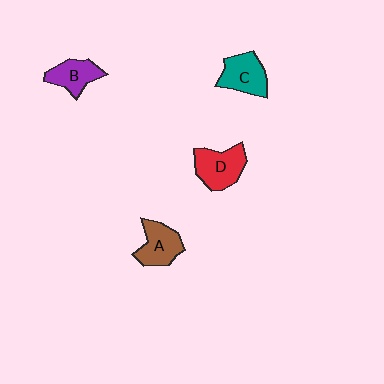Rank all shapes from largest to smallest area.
From largest to smallest: D (red), C (teal), A (brown), B (purple).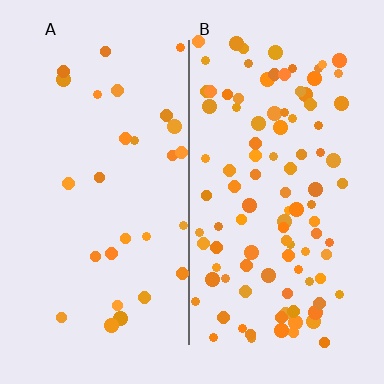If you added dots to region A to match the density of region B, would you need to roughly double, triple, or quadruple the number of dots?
Approximately quadruple.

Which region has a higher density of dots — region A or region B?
B (the right).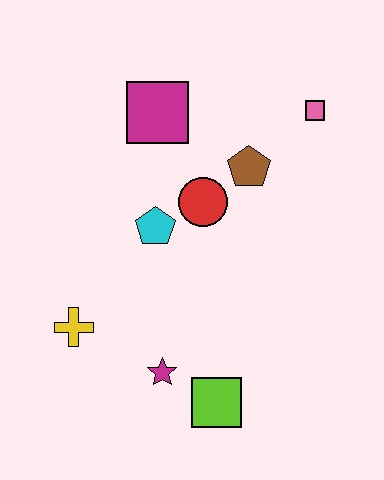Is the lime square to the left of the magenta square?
No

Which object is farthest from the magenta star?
The pink square is farthest from the magenta star.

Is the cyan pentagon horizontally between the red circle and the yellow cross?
Yes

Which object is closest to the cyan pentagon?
The red circle is closest to the cyan pentagon.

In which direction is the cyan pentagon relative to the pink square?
The cyan pentagon is to the left of the pink square.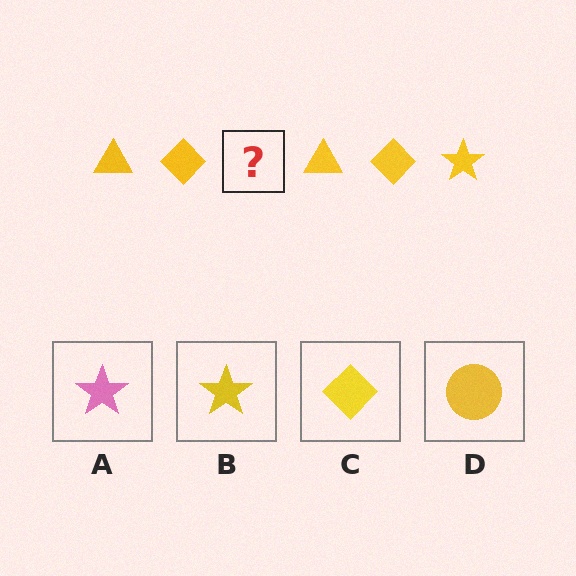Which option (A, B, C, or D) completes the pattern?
B.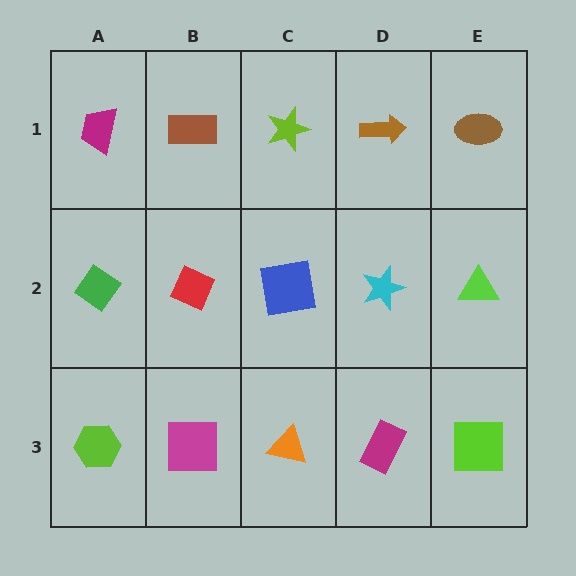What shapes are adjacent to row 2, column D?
A brown arrow (row 1, column D), a magenta rectangle (row 3, column D), a blue square (row 2, column C), a lime triangle (row 2, column E).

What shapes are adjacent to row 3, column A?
A green diamond (row 2, column A), a magenta square (row 3, column B).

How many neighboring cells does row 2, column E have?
3.